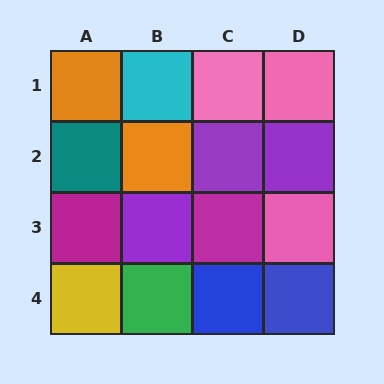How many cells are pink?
3 cells are pink.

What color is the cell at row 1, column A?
Orange.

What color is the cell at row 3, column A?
Magenta.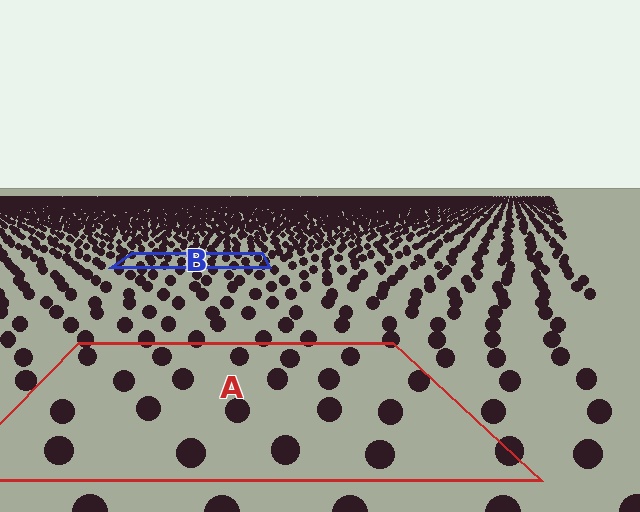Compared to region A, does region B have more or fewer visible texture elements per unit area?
Region B has more texture elements per unit area — they are packed more densely because it is farther away.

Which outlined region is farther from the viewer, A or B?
Region B is farther from the viewer — the texture elements inside it appear smaller and more densely packed.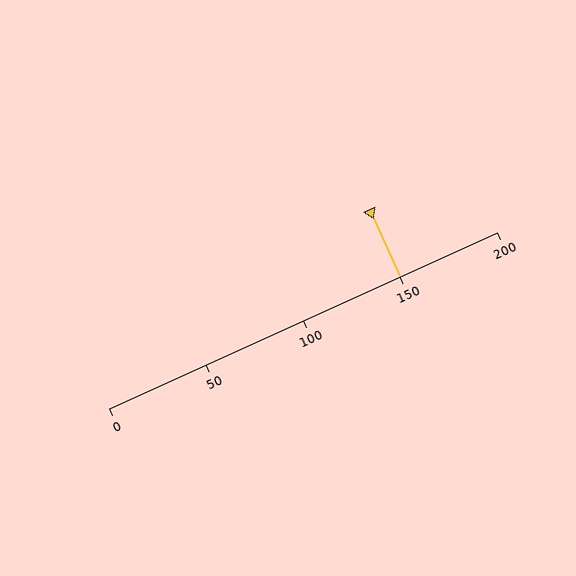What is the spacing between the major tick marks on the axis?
The major ticks are spaced 50 apart.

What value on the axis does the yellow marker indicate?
The marker indicates approximately 150.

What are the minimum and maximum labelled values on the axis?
The axis runs from 0 to 200.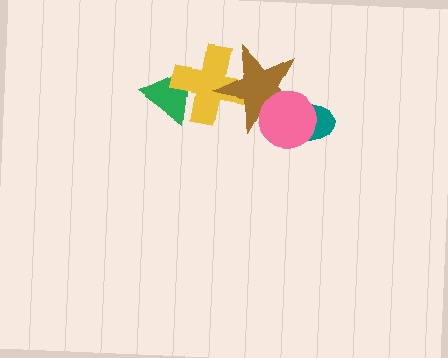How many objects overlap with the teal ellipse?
2 objects overlap with the teal ellipse.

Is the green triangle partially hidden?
Yes, it is partially covered by another shape.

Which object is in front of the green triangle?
The yellow cross is in front of the green triangle.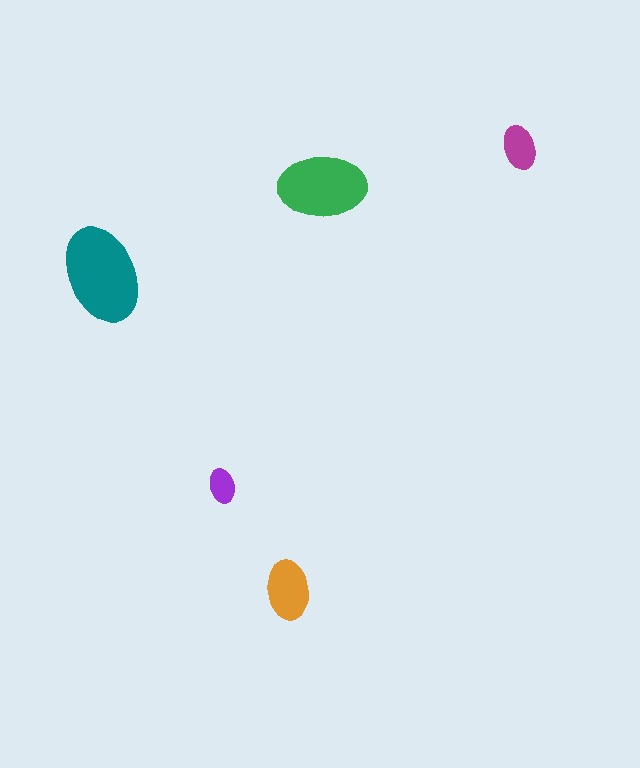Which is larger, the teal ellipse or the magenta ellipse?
The teal one.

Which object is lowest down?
The orange ellipse is bottommost.